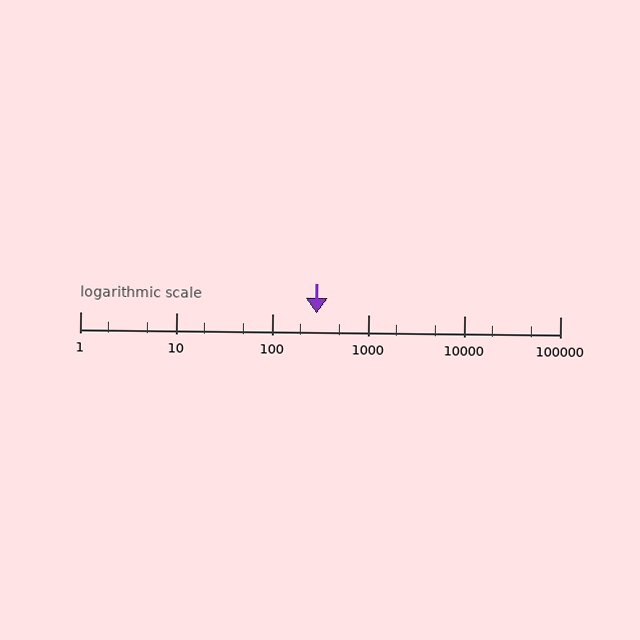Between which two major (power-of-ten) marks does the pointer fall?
The pointer is between 100 and 1000.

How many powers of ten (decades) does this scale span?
The scale spans 5 decades, from 1 to 100000.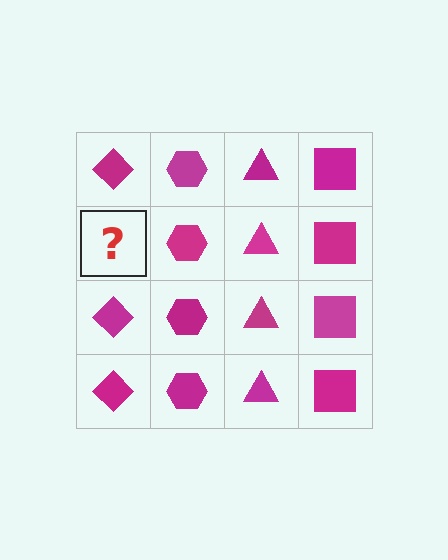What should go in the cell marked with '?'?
The missing cell should contain a magenta diamond.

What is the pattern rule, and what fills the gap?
The rule is that each column has a consistent shape. The gap should be filled with a magenta diamond.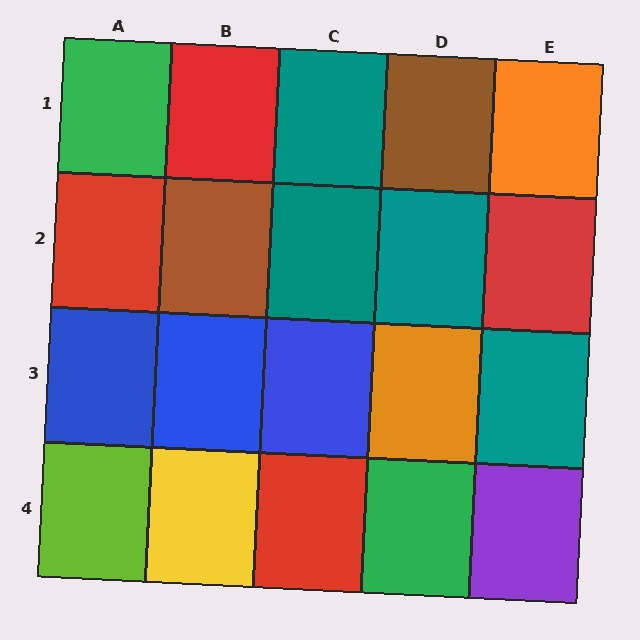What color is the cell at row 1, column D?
Brown.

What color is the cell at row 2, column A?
Red.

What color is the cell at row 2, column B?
Brown.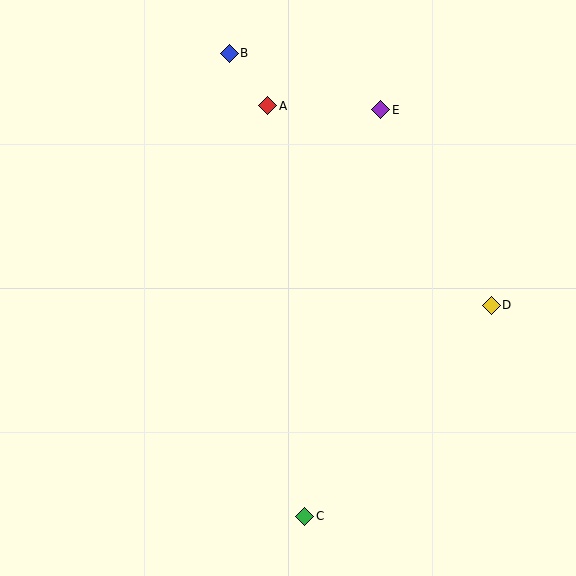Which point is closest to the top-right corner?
Point E is closest to the top-right corner.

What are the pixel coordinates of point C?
Point C is at (305, 516).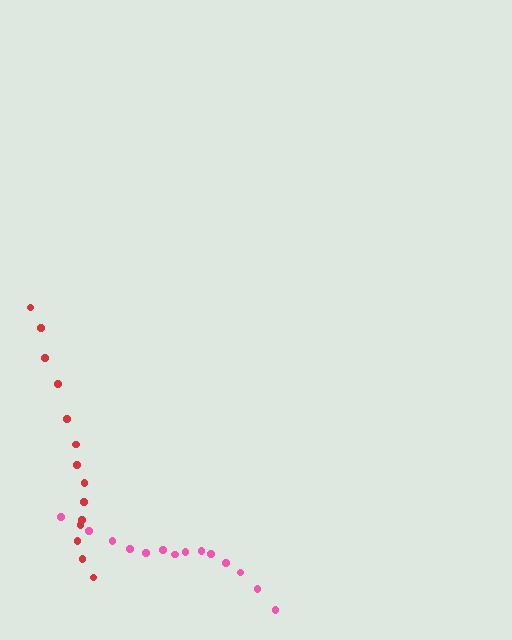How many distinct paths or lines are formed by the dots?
There are 2 distinct paths.